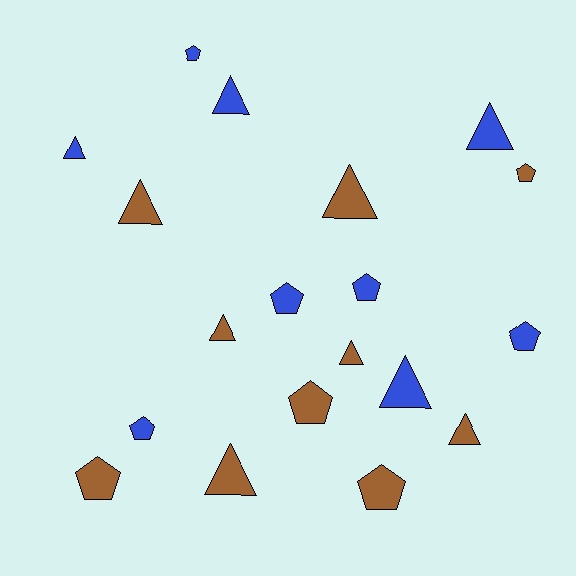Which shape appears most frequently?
Triangle, with 10 objects.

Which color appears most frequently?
Brown, with 10 objects.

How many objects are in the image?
There are 19 objects.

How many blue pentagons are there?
There are 5 blue pentagons.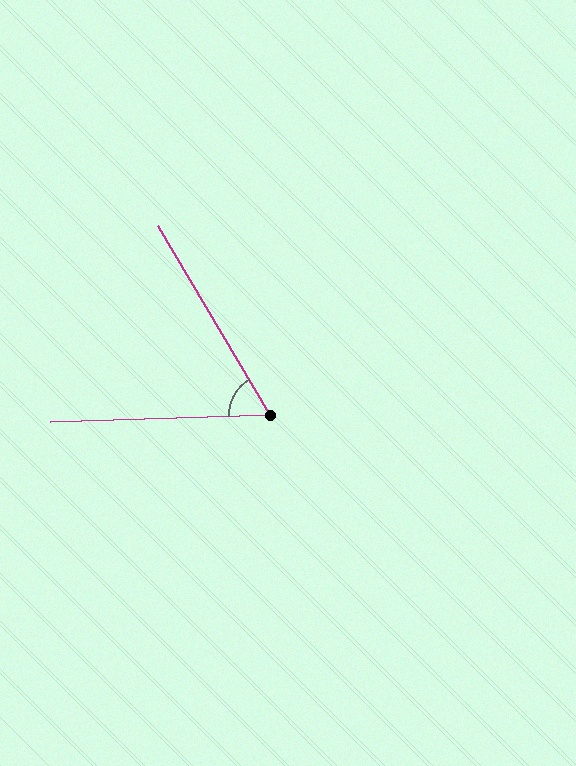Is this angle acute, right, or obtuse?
It is acute.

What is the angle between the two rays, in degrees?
Approximately 61 degrees.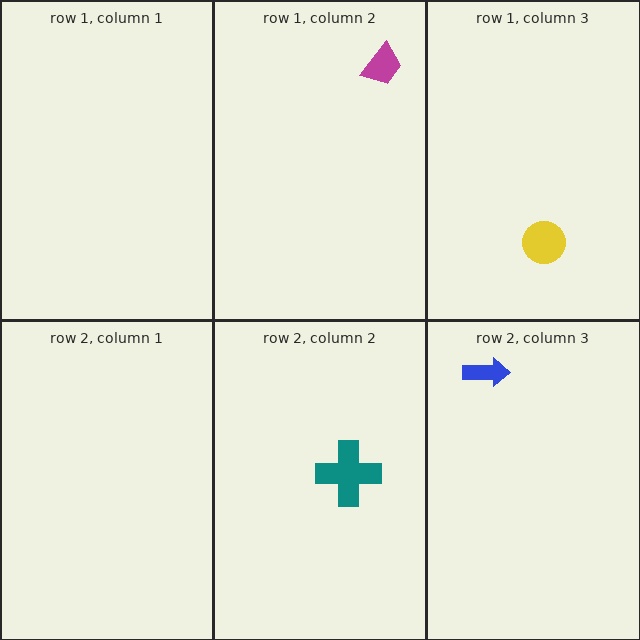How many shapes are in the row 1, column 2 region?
1.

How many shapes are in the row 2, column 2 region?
1.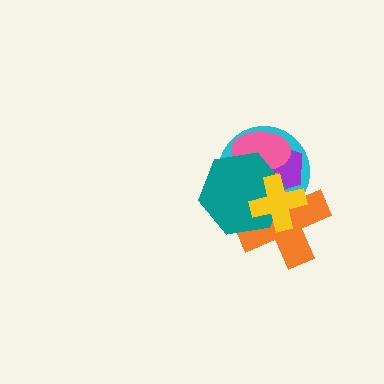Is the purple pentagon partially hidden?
Yes, it is partially covered by another shape.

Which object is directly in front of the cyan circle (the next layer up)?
The purple pentagon is directly in front of the cyan circle.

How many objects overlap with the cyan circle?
5 objects overlap with the cyan circle.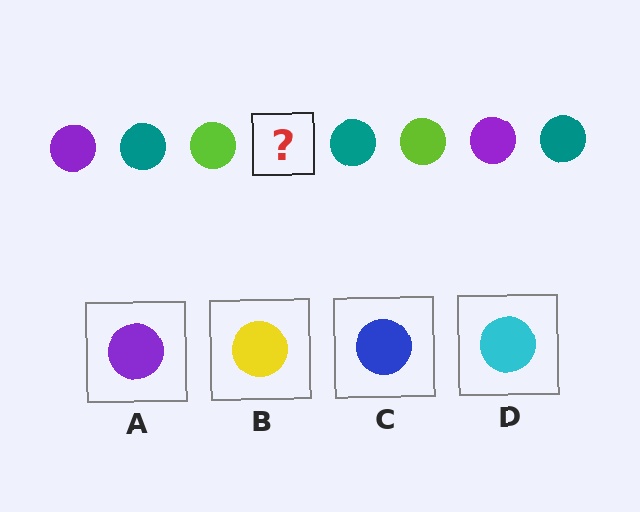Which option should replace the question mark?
Option A.